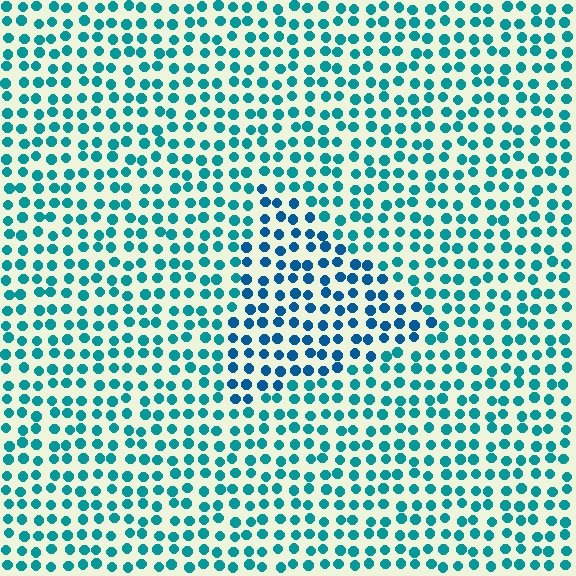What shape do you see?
I see a triangle.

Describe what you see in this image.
The image is filled with small teal elements in a uniform arrangement. A triangle-shaped region is visible where the elements are tinted to a slightly different hue, forming a subtle color boundary.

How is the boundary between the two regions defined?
The boundary is defined purely by a slight shift in hue (about 25 degrees). Spacing, size, and orientation are identical on both sides.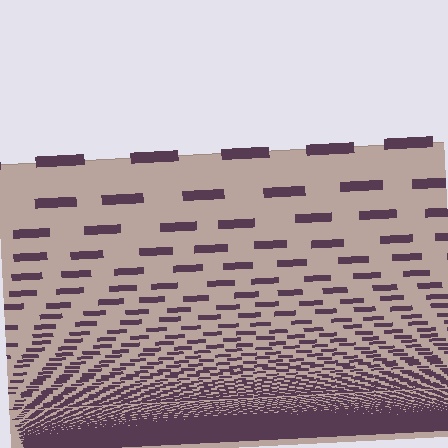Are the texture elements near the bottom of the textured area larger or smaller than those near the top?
Smaller. The gradient is inverted — elements near the bottom are smaller and denser.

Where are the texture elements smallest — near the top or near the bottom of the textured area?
Near the bottom.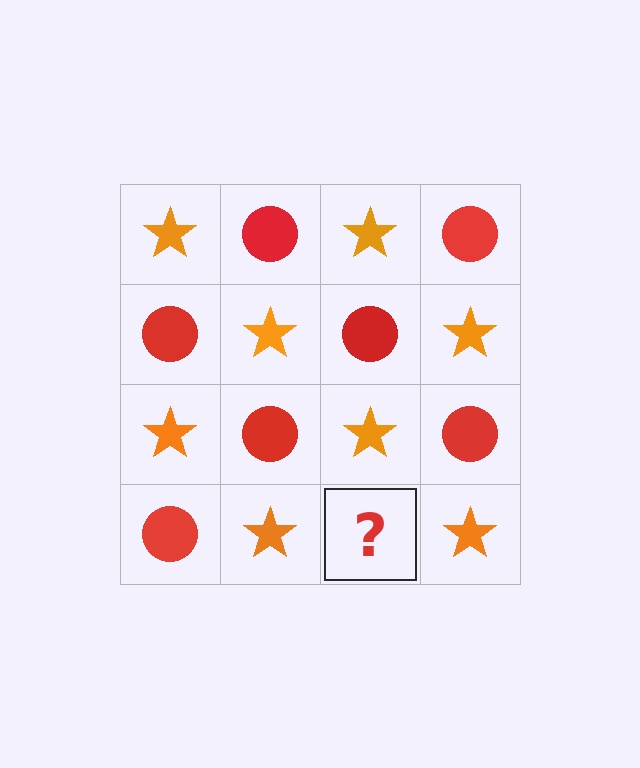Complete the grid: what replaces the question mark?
The question mark should be replaced with a red circle.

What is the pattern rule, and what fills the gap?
The rule is that it alternates orange star and red circle in a checkerboard pattern. The gap should be filled with a red circle.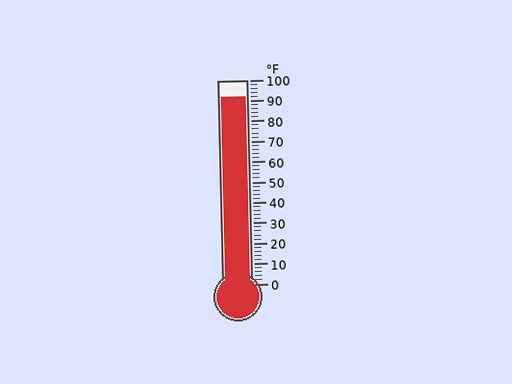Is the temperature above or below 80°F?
The temperature is above 80°F.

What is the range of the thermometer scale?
The thermometer scale ranges from 0°F to 100°F.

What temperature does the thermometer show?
The thermometer shows approximately 92°F.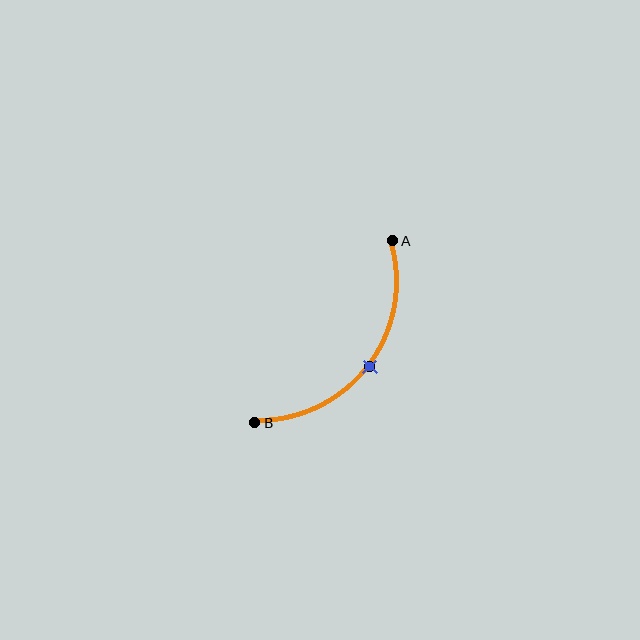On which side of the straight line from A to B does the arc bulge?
The arc bulges below and to the right of the straight line connecting A and B.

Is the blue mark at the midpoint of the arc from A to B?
Yes. The blue mark lies on the arc at equal arc-length from both A and B — it is the arc midpoint.